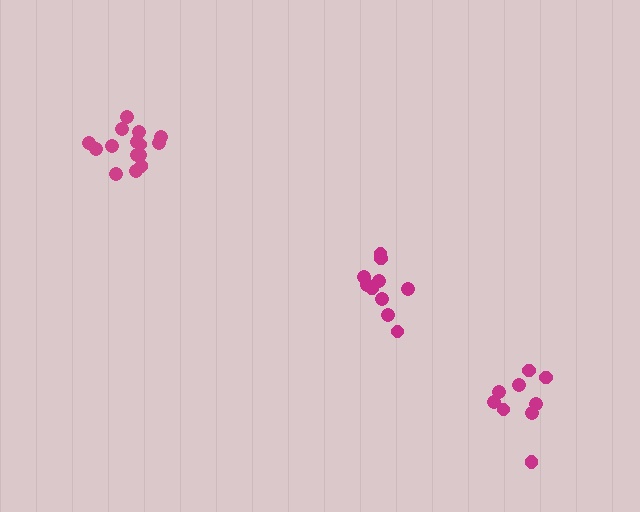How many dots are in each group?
Group 1: 10 dots, Group 2: 15 dots, Group 3: 9 dots (34 total).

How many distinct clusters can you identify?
There are 3 distinct clusters.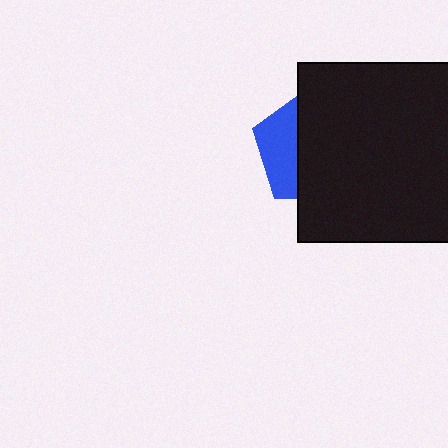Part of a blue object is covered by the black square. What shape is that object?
It is a pentagon.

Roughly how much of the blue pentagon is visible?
A small part of it is visible (roughly 34%).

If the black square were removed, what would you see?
You would see the complete blue pentagon.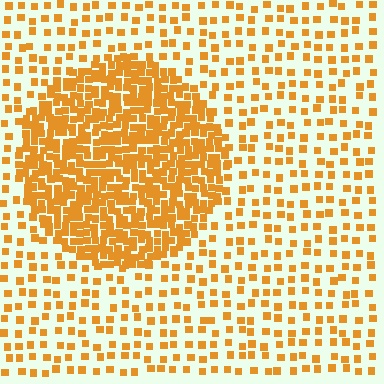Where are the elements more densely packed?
The elements are more densely packed inside the circle boundary.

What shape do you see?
I see a circle.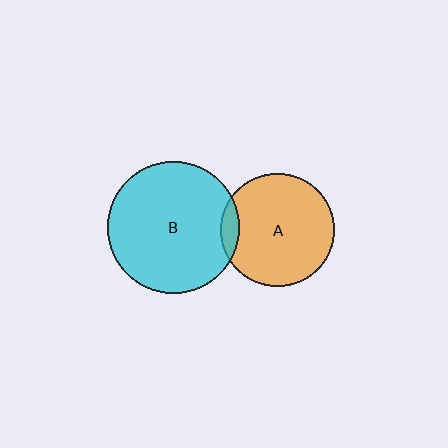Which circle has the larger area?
Circle B (cyan).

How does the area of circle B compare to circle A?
Approximately 1.3 times.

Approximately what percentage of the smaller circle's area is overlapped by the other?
Approximately 10%.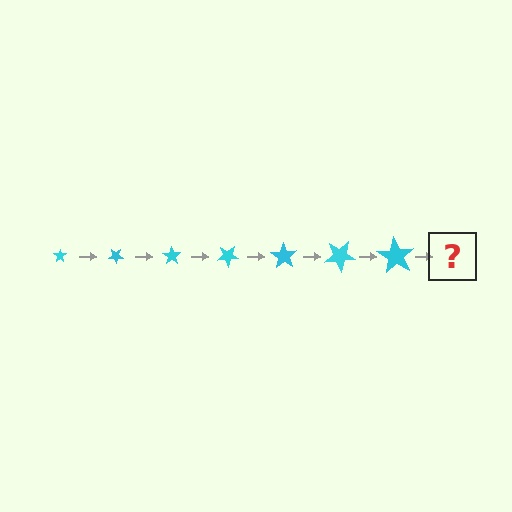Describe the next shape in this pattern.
It should be a star, larger than the previous one and rotated 245 degrees from the start.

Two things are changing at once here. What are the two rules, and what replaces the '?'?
The two rules are that the star grows larger each step and it rotates 35 degrees each step. The '?' should be a star, larger than the previous one and rotated 245 degrees from the start.